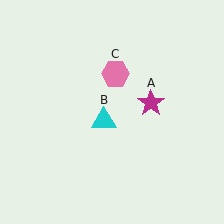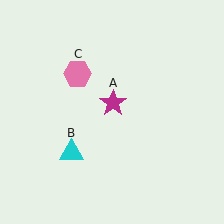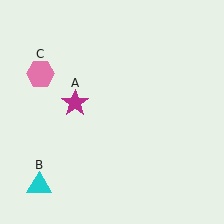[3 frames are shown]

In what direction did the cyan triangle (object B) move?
The cyan triangle (object B) moved down and to the left.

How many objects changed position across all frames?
3 objects changed position: magenta star (object A), cyan triangle (object B), pink hexagon (object C).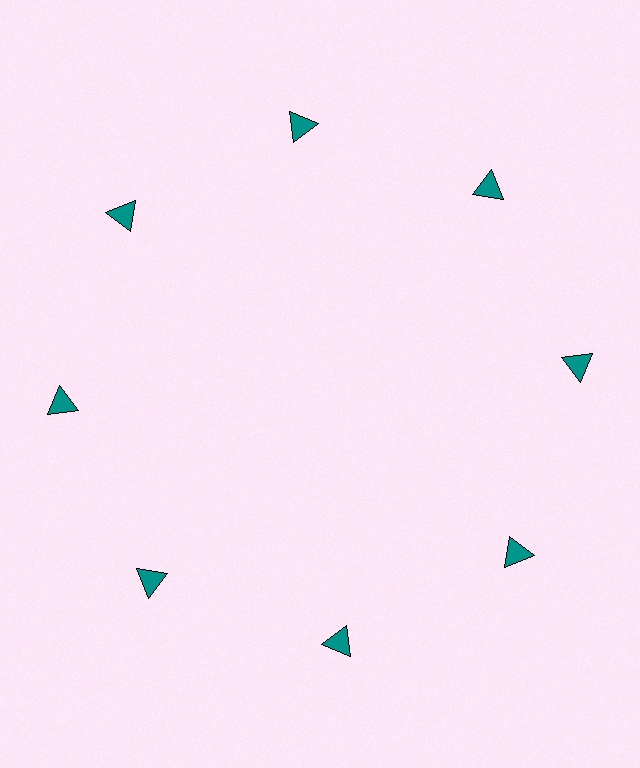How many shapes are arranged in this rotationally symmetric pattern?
There are 8 shapes, arranged in 8 groups of 1.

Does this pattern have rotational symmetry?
Yes, this pattern has 8-fold rotational symmetry. It looks the same after rotating 45 degrees around the center.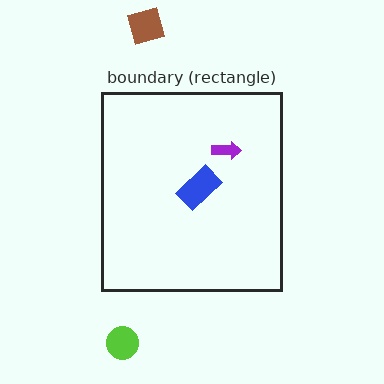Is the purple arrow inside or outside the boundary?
Inside.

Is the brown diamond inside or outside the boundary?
Outside.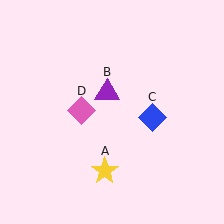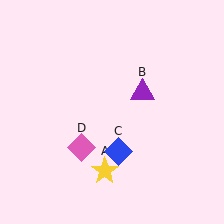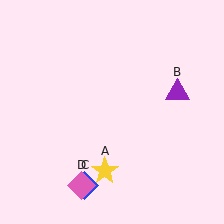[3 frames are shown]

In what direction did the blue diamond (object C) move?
The blue diamond (object C) moved down and to the left.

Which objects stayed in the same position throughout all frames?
Yellow star (object A) remained stationary.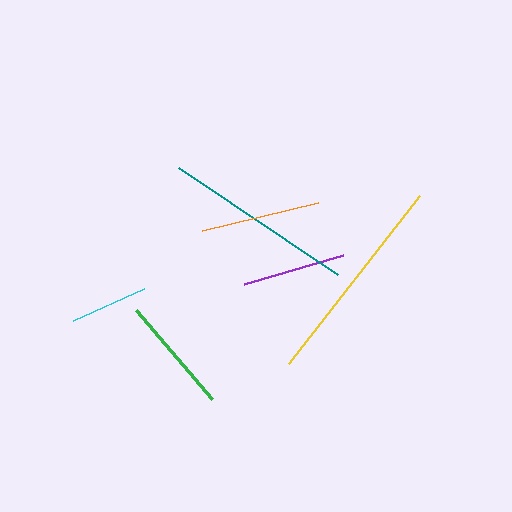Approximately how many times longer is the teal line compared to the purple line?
The teal line is approximately 1.9 times the length of the purple line.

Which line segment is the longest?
The yellow line is the longest at approximately 213 pixels.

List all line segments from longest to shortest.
From longest to shortest: yellow, teal, orange, green, purple, cyan.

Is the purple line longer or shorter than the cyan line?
The purple line is longer than the cyan line.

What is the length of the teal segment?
The teal segment is approximately 192 pixels long.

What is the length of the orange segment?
The orange segment is approximately 120 pixels long.